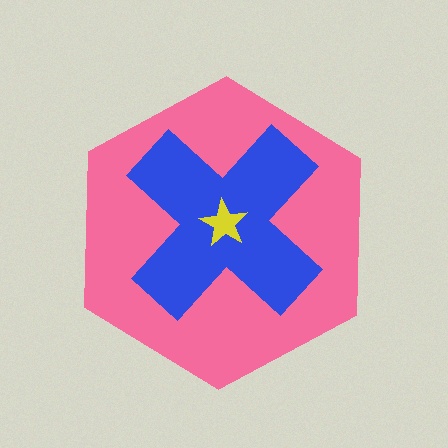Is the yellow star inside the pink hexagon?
Yes.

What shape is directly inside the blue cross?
The yellow star.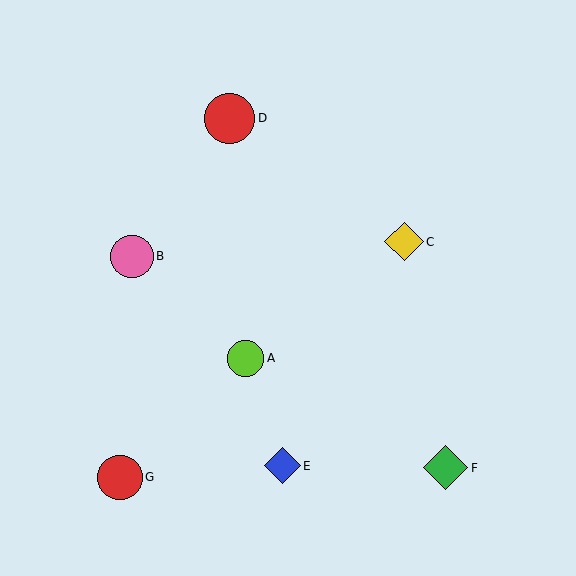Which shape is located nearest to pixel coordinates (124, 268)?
The pink circle (labeled B) at (132, 256) is nearest to that location.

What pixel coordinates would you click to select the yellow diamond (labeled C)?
Click at (404, 242) to select the yellow diamond C.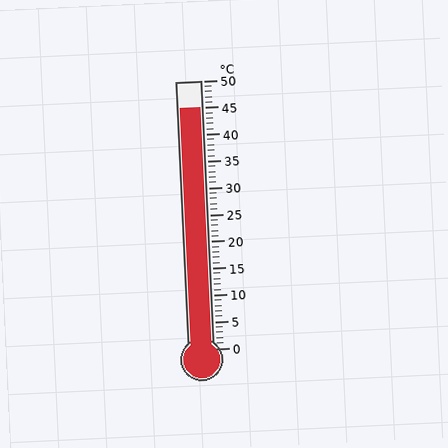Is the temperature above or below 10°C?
The temperature is above 10°C.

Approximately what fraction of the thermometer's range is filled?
The thermometer is filled to approximately 90% of its range.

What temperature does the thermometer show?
The thermometer shows approximately 45°C.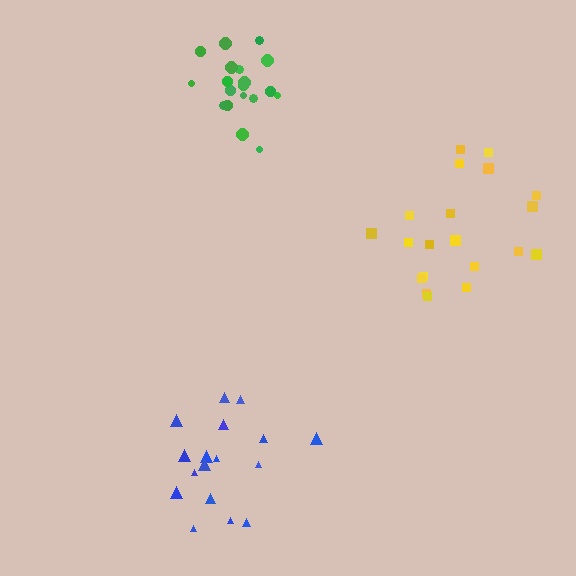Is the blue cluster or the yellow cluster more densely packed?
Blue.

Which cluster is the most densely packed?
Green.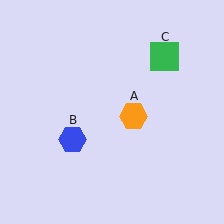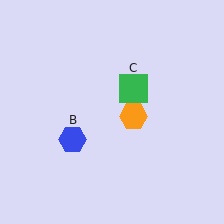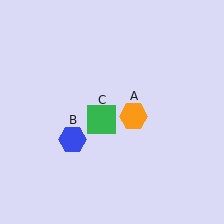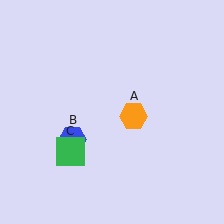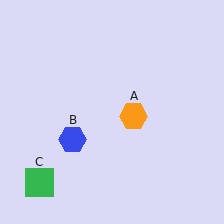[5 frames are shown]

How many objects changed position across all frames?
1 object changed position: green square (object C).